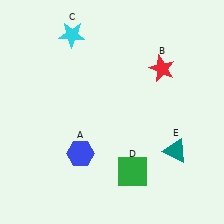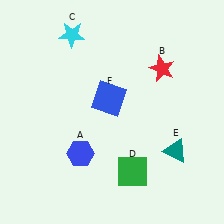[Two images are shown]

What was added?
A blue square (F) was added in Image 2.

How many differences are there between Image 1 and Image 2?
There is 1 difference between the two images.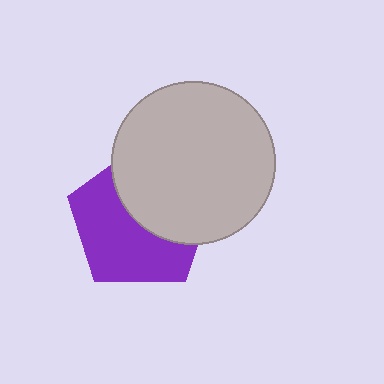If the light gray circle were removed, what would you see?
You would see the complete purple pentagon.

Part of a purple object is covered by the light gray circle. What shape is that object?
It is a pentagon.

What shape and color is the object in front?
The object in front is a light gray circle.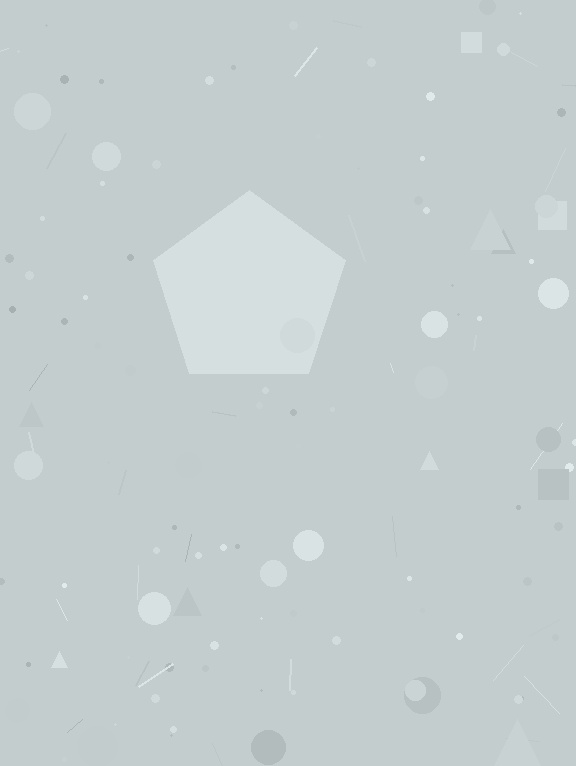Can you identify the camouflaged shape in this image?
The camouflaged shape is a pentagon.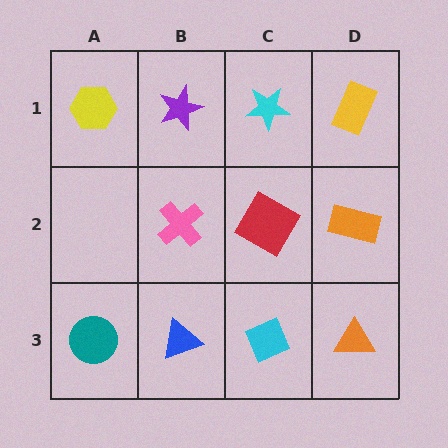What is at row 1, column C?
A cyan star.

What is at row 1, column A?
A yellow hexagon.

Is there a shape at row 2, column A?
No, that cell is empty.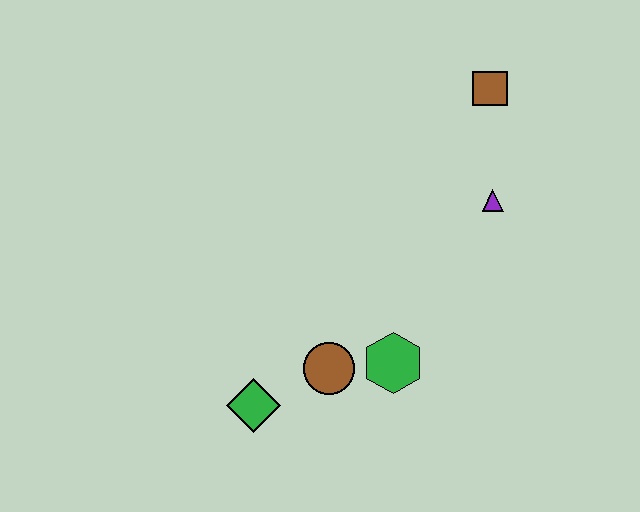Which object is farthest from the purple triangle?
The green diamond is farthest from the purple triangle.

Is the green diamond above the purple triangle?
No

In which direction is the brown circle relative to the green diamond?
The brown circle is to the right of the green diamond.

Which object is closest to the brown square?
The purple triangle is closest to the brown square.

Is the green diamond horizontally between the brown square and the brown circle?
No